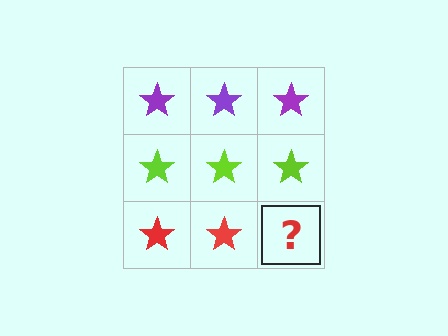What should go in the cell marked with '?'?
The missing cell should contain a red star.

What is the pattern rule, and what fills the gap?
The rule is that each row has a consistent color. The gap should be filled with a red star.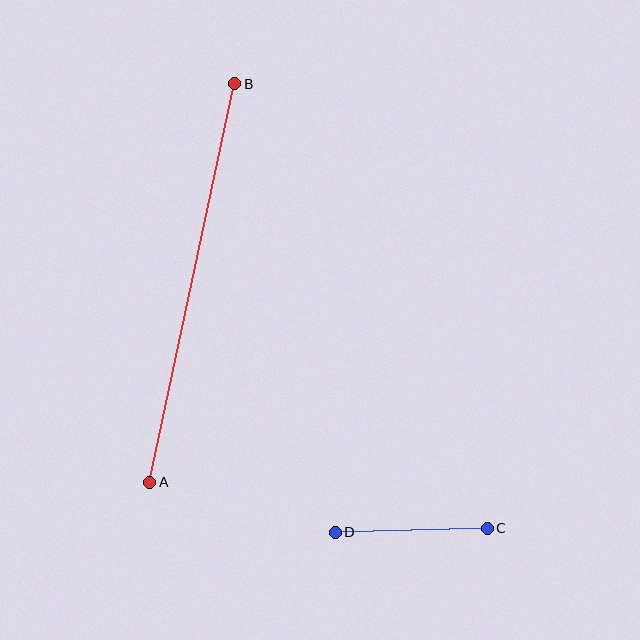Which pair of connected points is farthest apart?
Points A and B are farthest apart.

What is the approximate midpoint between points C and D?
The midpoint is at approximately (411, 530) pixels.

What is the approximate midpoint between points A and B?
The midpoint is at approximately (192, 283) pixels.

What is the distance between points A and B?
The distance is approximately 407 pixels.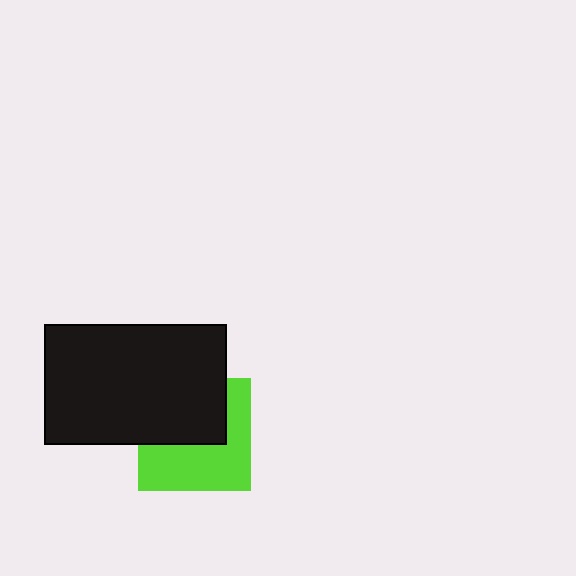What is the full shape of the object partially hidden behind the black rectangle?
The partially hidden object is a lime square.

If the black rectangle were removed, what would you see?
You would see the complete lime square.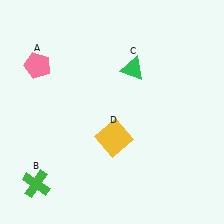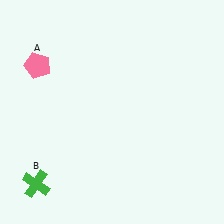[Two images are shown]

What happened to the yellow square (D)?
The yellow square (D) was removed in Image 2. It was in the bottom-right area of Image 1.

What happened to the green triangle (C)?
The green triangle (C) was removed in Image 2. It was in the top-right area of Image 1.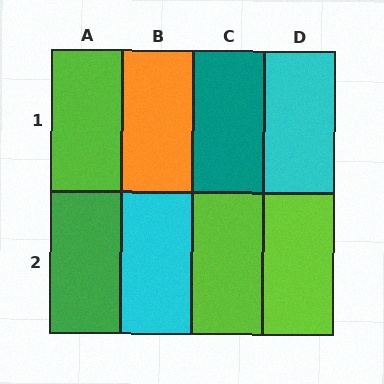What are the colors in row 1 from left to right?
Lime, orange, teal, cyan.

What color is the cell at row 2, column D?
Lime.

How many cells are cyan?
2 cells are cyan.